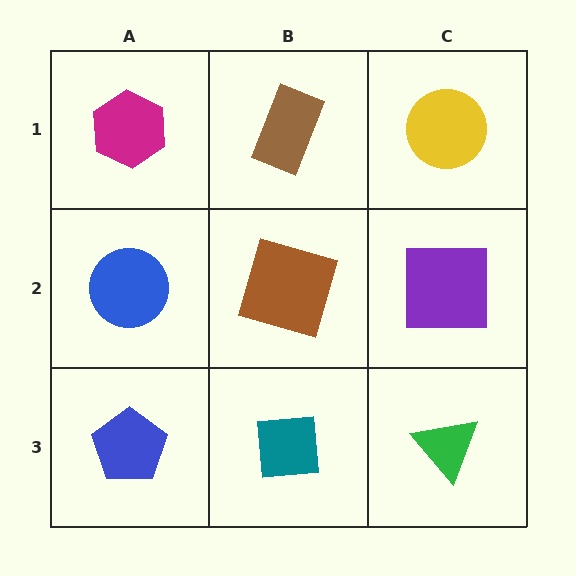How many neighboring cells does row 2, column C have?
3.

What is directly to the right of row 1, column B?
A yellow circle.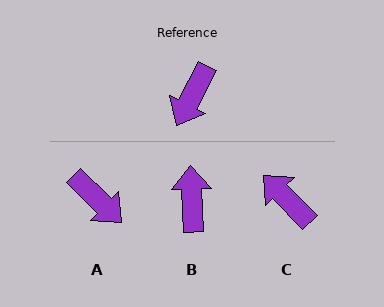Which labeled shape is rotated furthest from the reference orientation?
B, about 150 degrees away.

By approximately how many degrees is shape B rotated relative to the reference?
Approximately 150 degrees clockwise.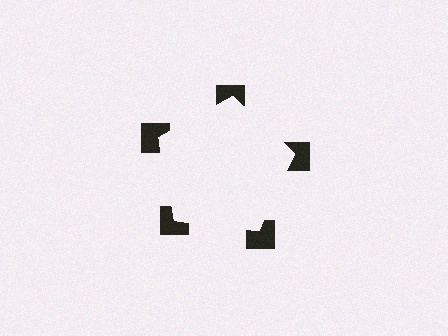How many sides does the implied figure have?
5 sides.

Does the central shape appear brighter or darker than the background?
It typically appears slightly brighter than the background, even though no actual brightness change is drawn.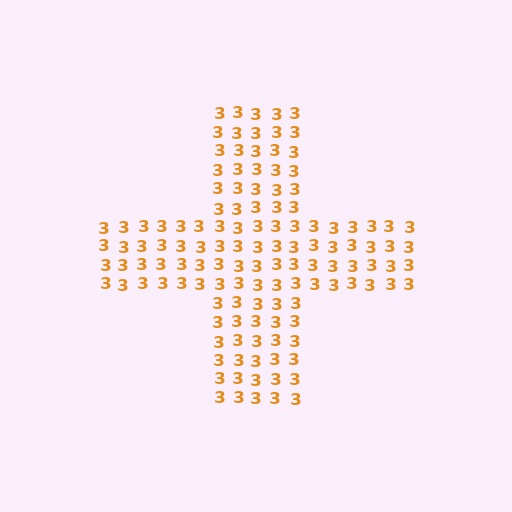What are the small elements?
The small elements are digit 3's.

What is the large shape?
The large shape is a cross.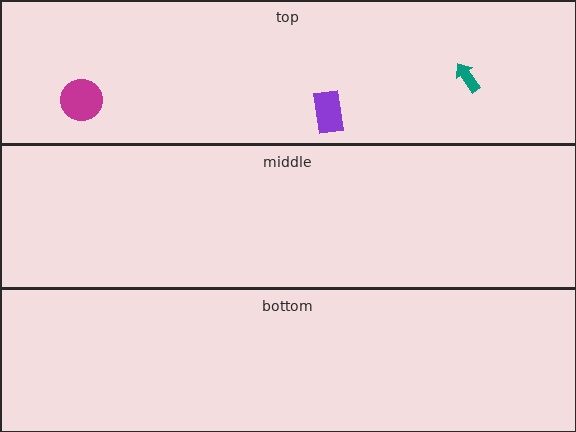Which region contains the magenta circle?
The top region.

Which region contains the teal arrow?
The top region.